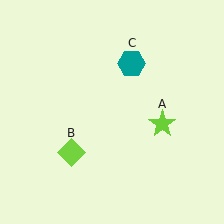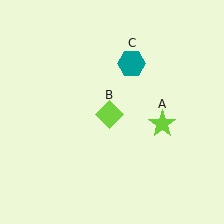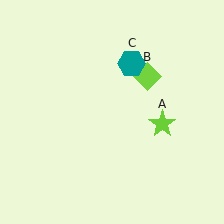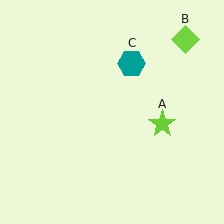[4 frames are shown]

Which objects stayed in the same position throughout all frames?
Lime star (object A) and teal hexagon (object C) remained stationary.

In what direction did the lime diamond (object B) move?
The lime diamond (object B) moved up and to the right.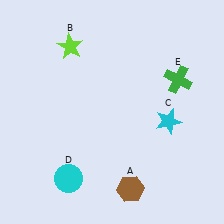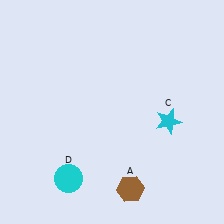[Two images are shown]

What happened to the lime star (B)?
The lime star (B) was removed in Image 2. It was in the top-left area of Image 1.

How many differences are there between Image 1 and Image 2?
There are 2 differences between the two images.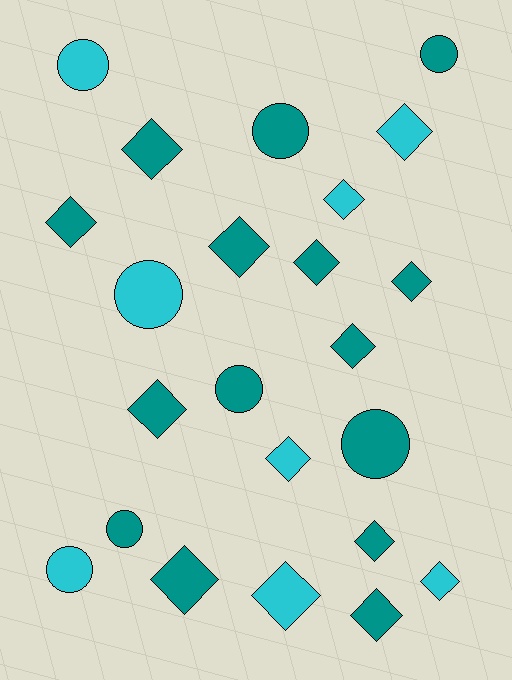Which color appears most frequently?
Teal, with 15 objects.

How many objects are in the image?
There are 23 objects.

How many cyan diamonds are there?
There are 5 cyan diamonds.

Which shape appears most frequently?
Diamond, with 15 objects.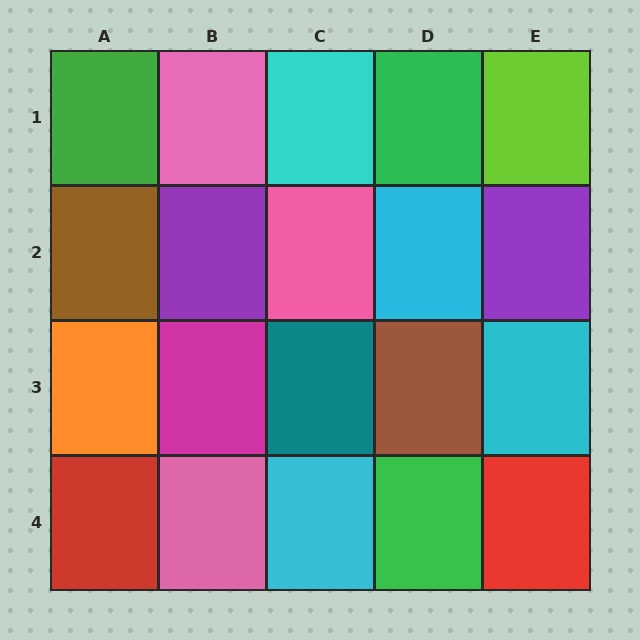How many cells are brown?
2 cells are brown.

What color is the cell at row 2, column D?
Cyan.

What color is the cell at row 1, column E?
Lime.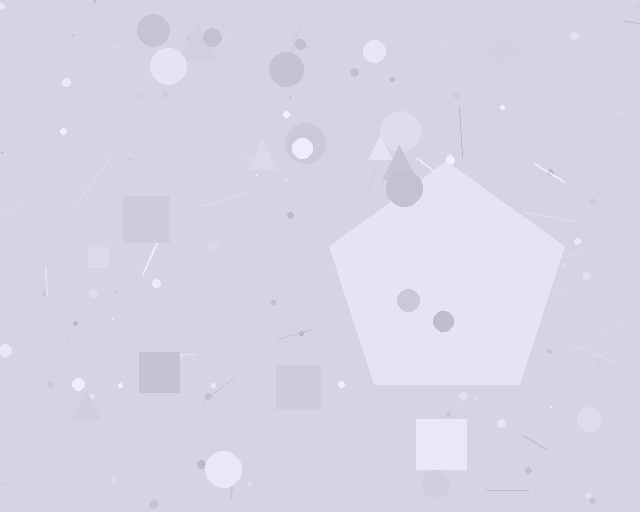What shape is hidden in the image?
A pentagon is hidden in the image.